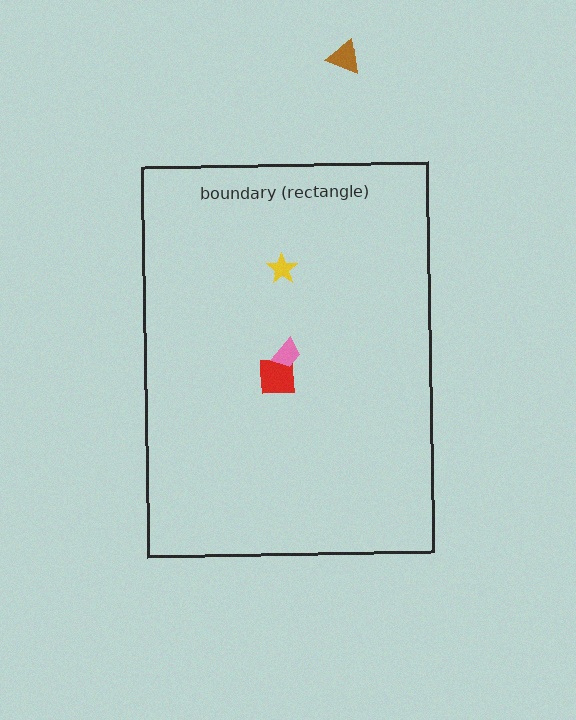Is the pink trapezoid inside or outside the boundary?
Inside.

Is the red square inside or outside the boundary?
Inside.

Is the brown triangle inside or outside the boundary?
Outside.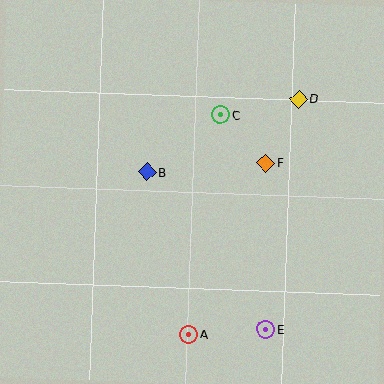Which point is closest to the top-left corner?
Point B is closest to the top-left corner.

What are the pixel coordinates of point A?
Point A is at (188, 334).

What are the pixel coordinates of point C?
Point C is at (221, 115).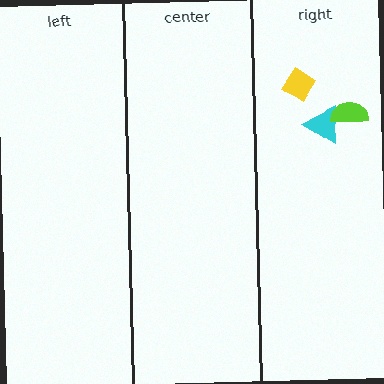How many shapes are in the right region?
3.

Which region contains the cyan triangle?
The right region.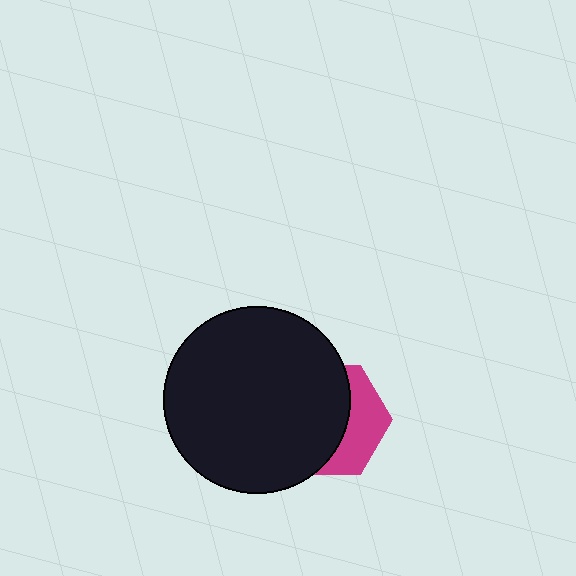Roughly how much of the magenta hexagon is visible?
A small part of it is visible (roughly 36%).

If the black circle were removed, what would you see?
You would see the complete magenta hexagon.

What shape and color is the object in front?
The object in front is a black circle.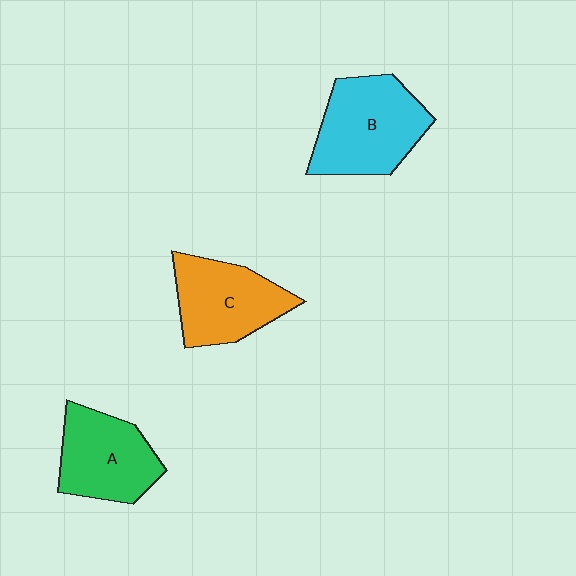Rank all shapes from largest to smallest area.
From largest to smallest: B (cyan), C (orange), A (green).